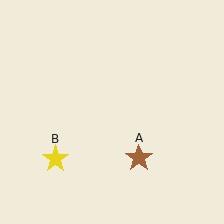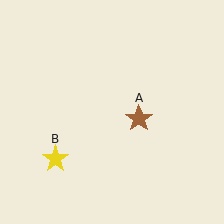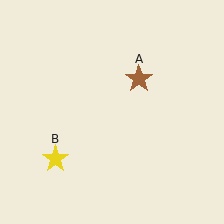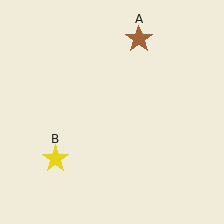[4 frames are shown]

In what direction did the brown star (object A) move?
The brown star (object A) moved up.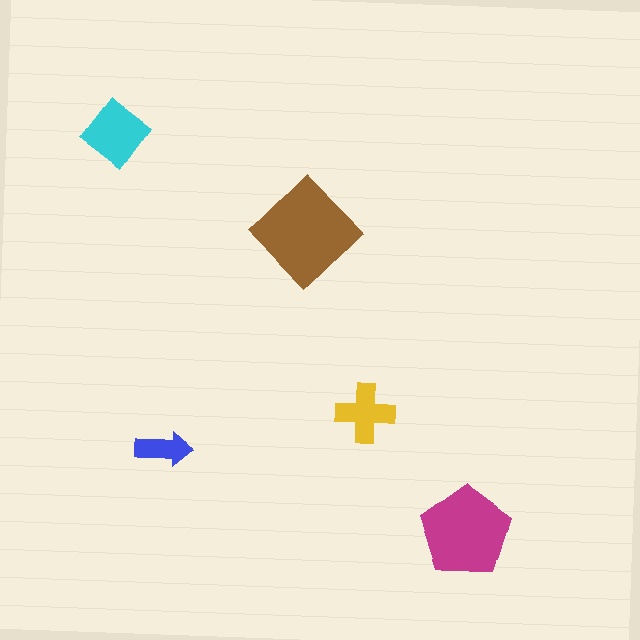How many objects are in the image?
There are 5 objects in the image.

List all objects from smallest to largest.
The blue arrow, the yellow cross, the cyan diamond, the magenta pentagon, the brown diamond.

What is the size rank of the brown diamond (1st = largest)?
1st.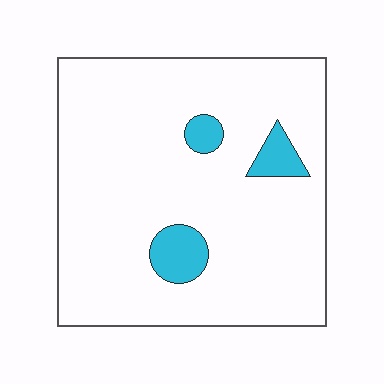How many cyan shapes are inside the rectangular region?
3.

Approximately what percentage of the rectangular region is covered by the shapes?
Approximately 10%.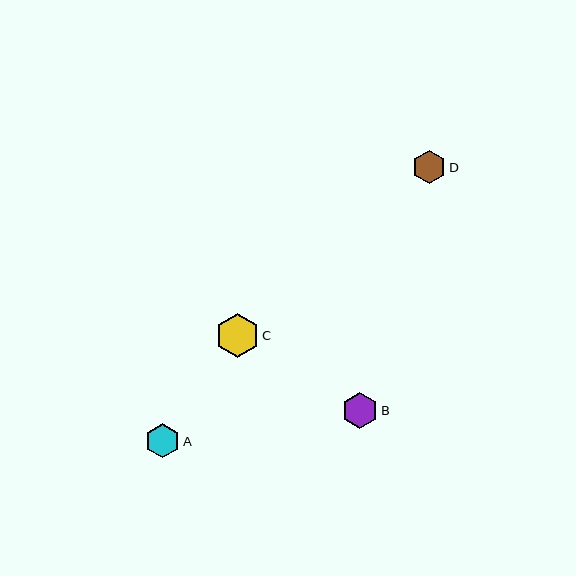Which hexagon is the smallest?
Hexagon D is the smallest with a size of approximately 33 pixels.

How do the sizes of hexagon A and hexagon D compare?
Hexagon A and hexagon D are approximately the same size.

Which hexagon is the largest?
Hexagon C is the largest with a size of approximately 44 pixels.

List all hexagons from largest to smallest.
From largest to smallest: C, B, A, D.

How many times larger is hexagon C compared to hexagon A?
Hexagon C is approximately 1.3 times the size of hexagon A.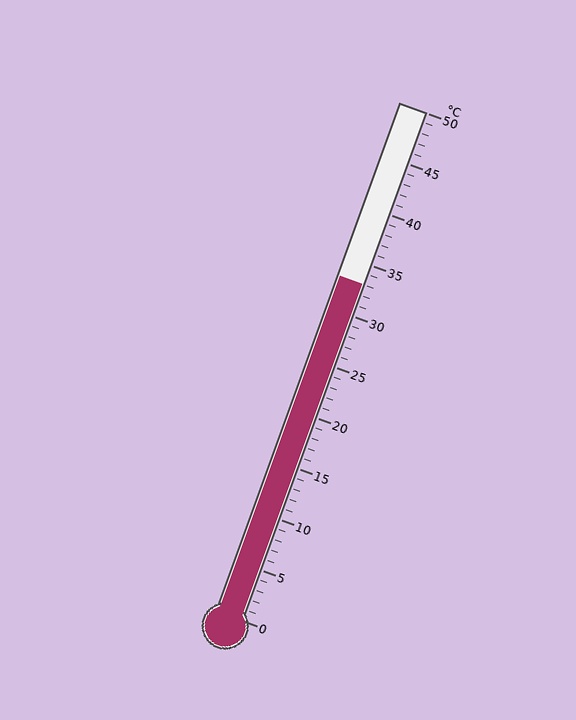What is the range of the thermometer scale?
The thermometer scale ranges from 0°C to 50°C.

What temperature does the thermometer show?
The thermometer shows approximately 33°C.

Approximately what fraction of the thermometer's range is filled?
The thermometer is filled to approximately 65% of its range.